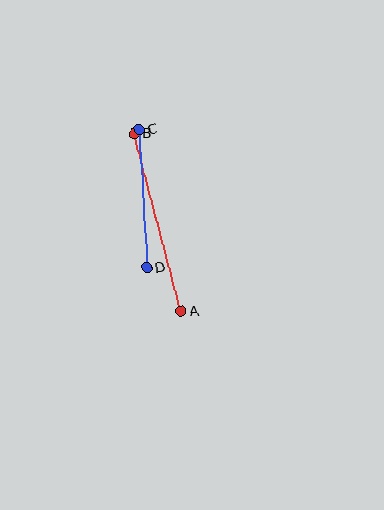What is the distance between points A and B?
The distance is approximately 184 pixels.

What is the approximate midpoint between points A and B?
The midpoint is at approximately (158, 222) pixels.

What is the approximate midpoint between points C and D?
The midpoint is at approximately (143, 199) pixels.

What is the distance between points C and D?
The distance is approximately 138 pixels.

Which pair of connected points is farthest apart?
Points A and B are farthest apart.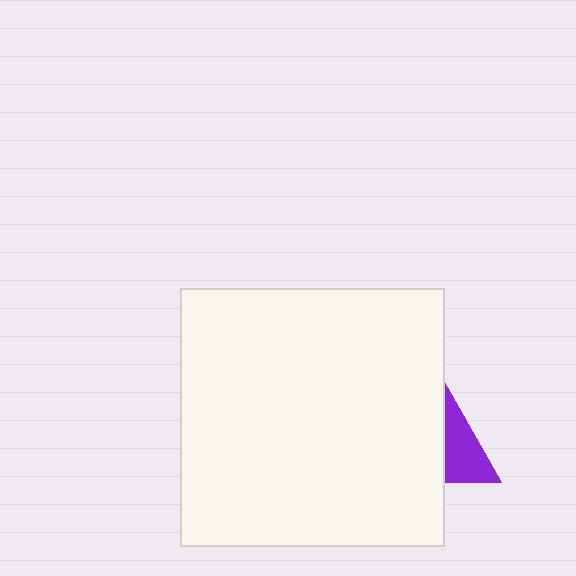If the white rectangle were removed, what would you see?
You would see the complete purple triangle.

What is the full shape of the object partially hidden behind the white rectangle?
The partially hidden object is a purple triangle.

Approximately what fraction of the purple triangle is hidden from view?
Roughly 65% of the purple triangle is hidden behind the white rectangle.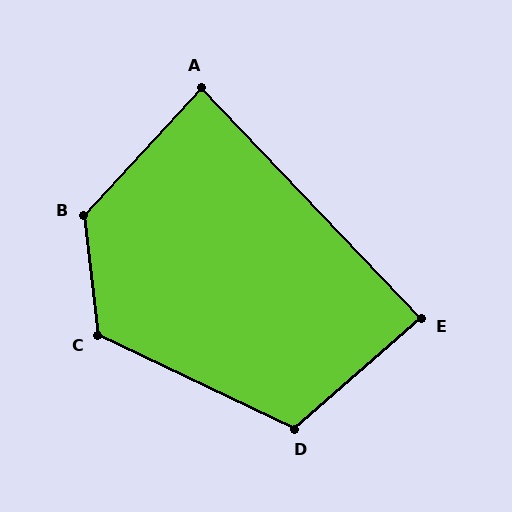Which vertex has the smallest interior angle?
A, at approximately 86 degrees.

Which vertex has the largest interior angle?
B, at approximately 131 degrees.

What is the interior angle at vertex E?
Approximately 87 degrees (approximately right).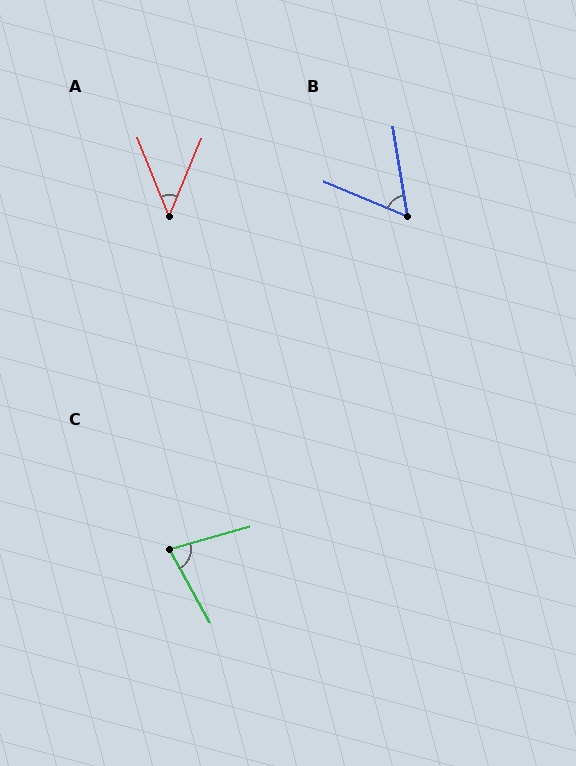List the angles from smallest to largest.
A (44°), B (58°), C (77°).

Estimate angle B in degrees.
Approximately 58 degrees.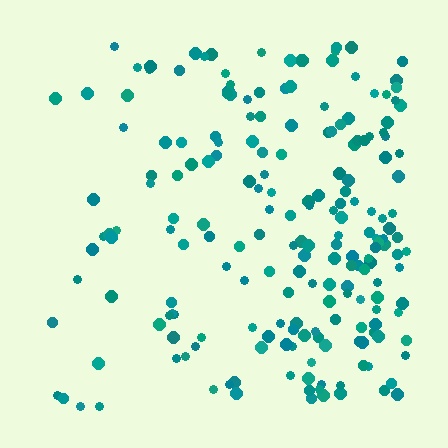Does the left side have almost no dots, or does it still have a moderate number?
Still a moderate number, just noticeably fewer than the right.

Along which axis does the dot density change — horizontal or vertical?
Horizontal.